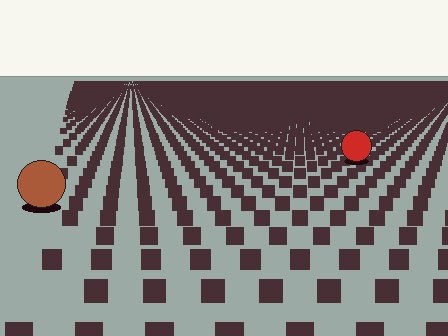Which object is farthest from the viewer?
The red circle is farthest from the viewer. It appears smaller and the ground texture around it is denser.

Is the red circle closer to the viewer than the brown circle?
No. The brown circle is closer — you can tell from the texture gradient: the ground texture is coarser near it.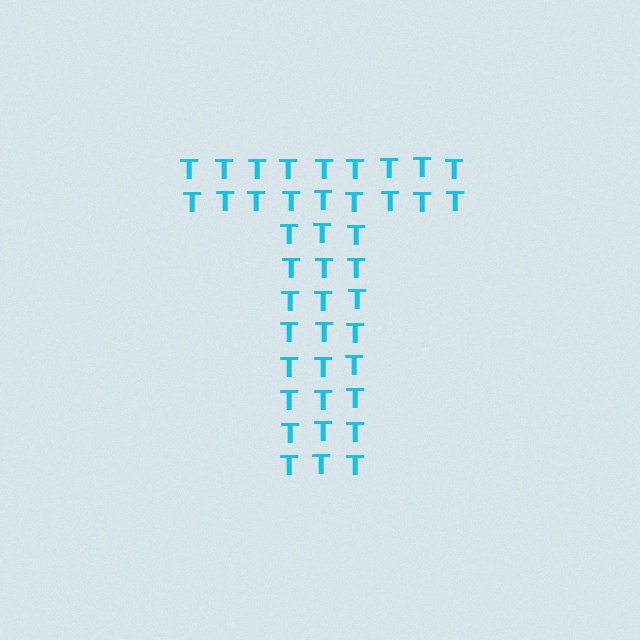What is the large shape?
The large shape is the letter T.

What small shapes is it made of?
It is made of small letter T's.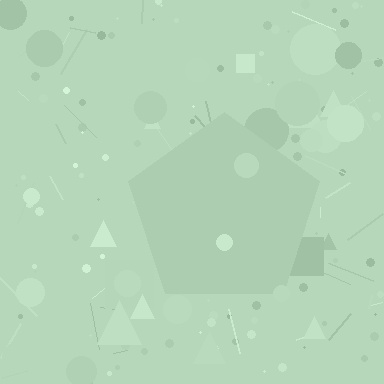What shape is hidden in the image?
A pentagon is hidden in the image.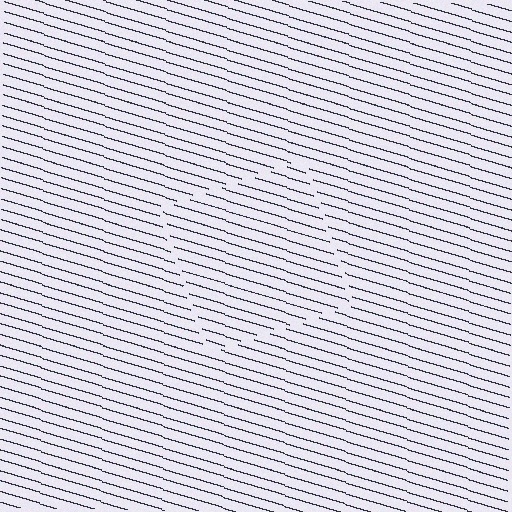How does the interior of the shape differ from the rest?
The interior of the shape contains the same grating, shifted by half a period — the contour is defined by the phase discontinuity where line-ends from the inner and outer gratings abut.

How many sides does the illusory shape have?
4 sides — the line-ends trace a square.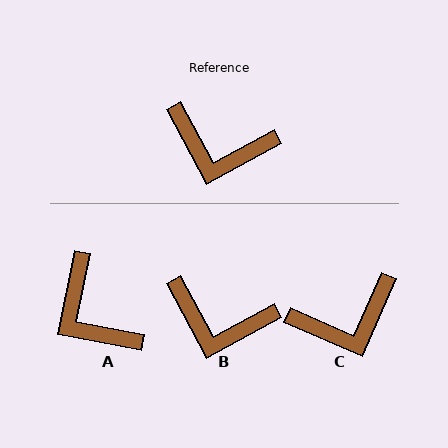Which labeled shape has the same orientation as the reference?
B.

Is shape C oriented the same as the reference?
No, it is off by about 38 degrees.